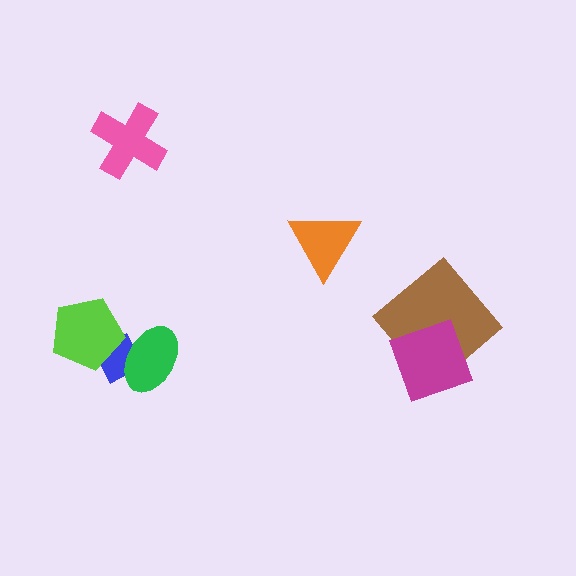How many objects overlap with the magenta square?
1 object overlaps with the magenta square.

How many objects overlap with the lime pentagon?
1 object overlaps with the lime pentagon.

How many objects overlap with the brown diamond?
1 object overlaps with the brown diamond.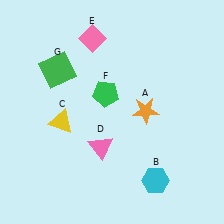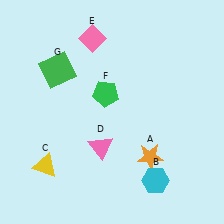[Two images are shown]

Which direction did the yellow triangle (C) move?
The yellow triangle (C) moved down.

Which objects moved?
The objects that moved are: the orange star (A), the yellow triangle (C).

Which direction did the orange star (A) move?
The orange star (A) moved down.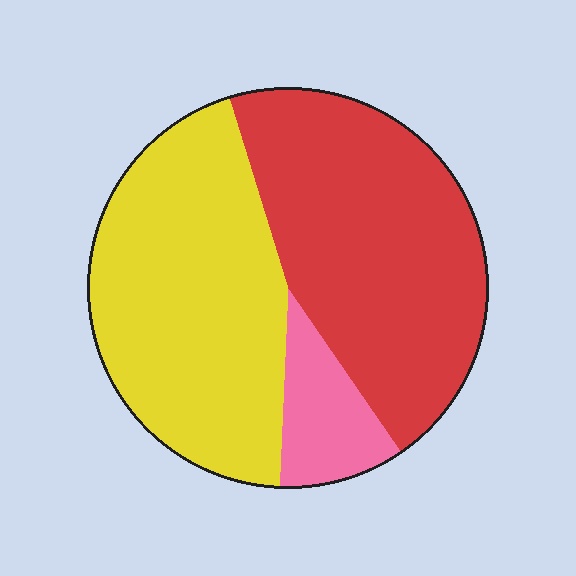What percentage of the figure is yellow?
Yellow covers 45% of the figure.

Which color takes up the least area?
Pink, at roughly 10%.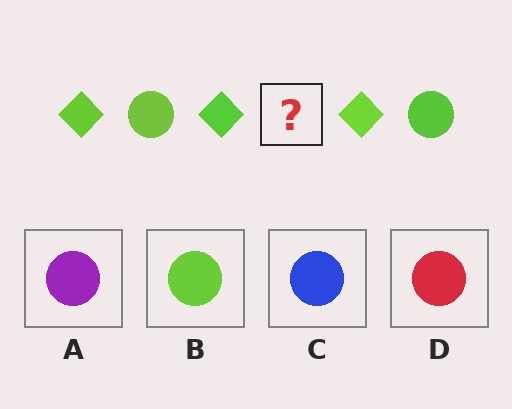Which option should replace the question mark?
Option B.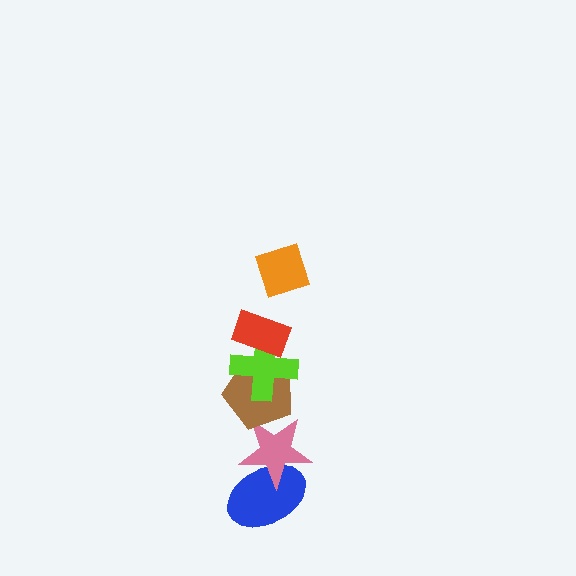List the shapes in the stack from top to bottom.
From top to bottom: the orange diamond, the red rectangle, the lime cross, the brown pentagon, the pink star, the blue ellipse.